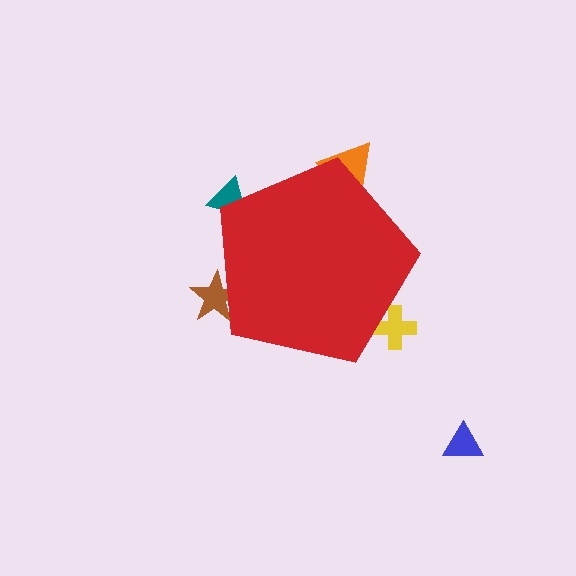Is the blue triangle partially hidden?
No, the blue triangle is fully visible.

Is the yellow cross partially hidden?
Yes, the yellow cross is partially hidden behind the red pentagon.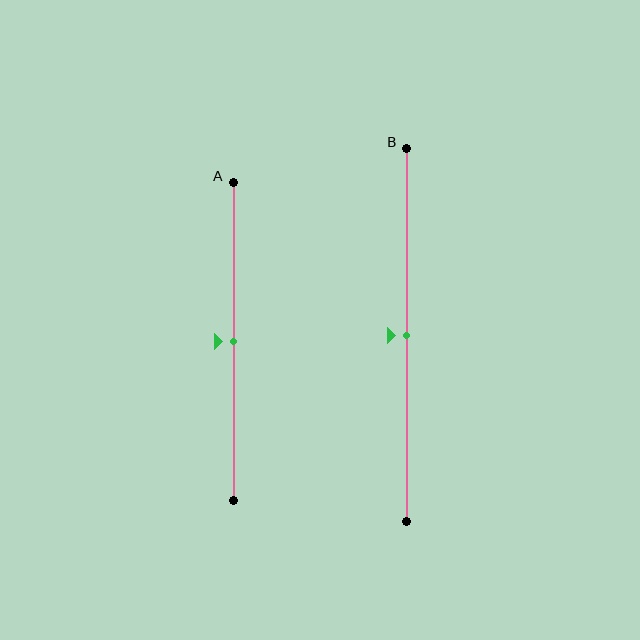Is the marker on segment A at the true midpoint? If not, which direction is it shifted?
Yes, the marker on segment A is at the true midpoint.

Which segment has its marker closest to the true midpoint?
Segment A has its marker closest to the true midpoint.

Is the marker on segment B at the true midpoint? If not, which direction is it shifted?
Yes, the marker on segment B is at the true midpoint.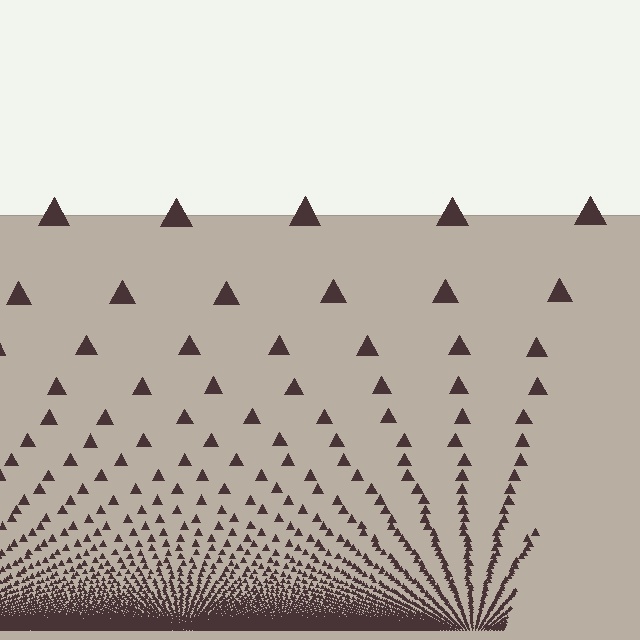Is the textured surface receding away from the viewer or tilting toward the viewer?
The surface appears to tilt toward the viewer. Texture elements get larger and sparser toward the top.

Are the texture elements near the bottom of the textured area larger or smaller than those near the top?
Smaller. The gradient is inverted — elements near the bottom are smaller and denser.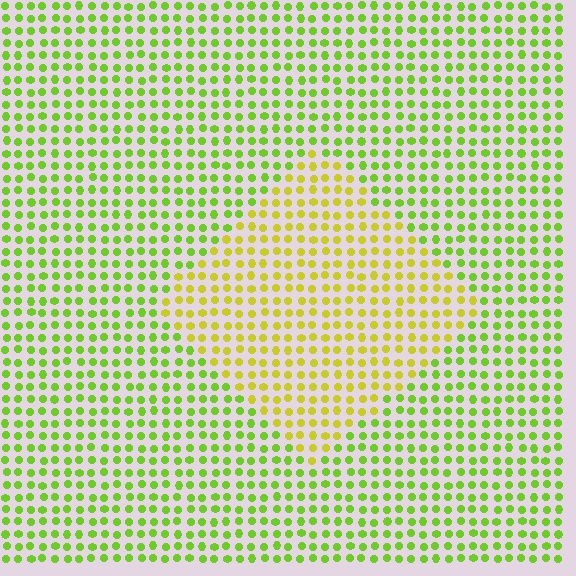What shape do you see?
I see a diamond.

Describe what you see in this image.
The image is filled with small lime elements in a uniform arrangement. A diamond-shaped region is visible where the elements are tinted to a slightly different hue, forming a subtle color boundary.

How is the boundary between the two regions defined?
The boundary is defined purely by a slight shift in hue (about 33 degrees). Spacing, size, and orientation are identical on both sides.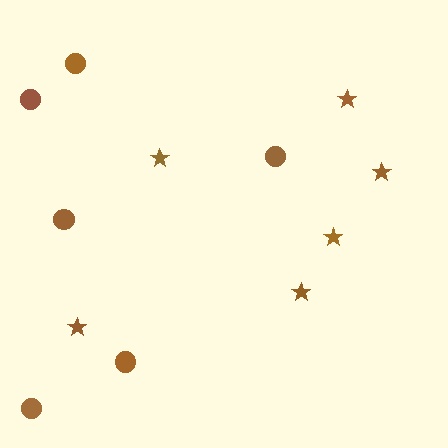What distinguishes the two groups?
There are 2 groups: one group of stars (6) and one group of circles (6).